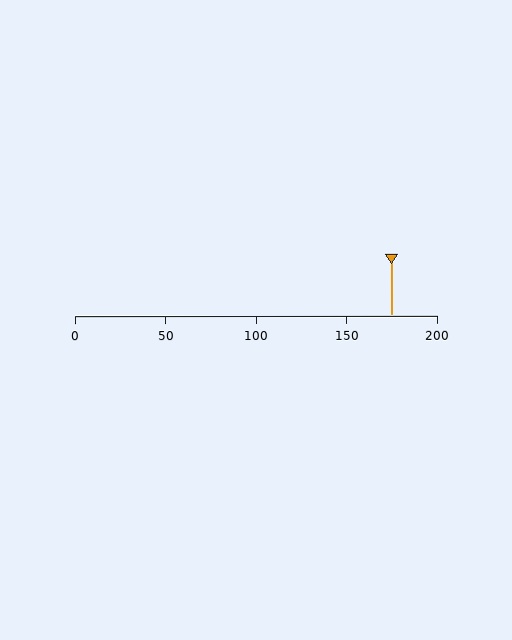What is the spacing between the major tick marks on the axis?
The major ticks are spaced 50 apart.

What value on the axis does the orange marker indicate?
The marker indicates approximately 175.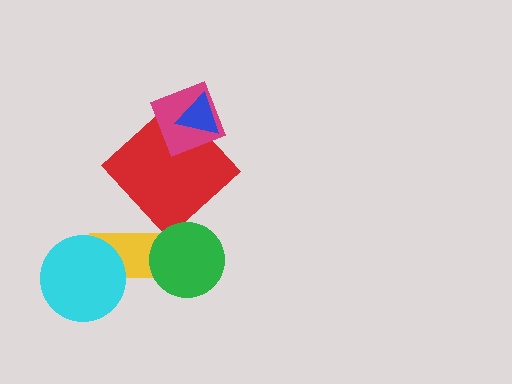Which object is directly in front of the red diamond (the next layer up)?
The magenta diamond is directly in front of the red diamond.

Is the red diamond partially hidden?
Yes, it is partially covered by another shape.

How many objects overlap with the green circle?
1 object overlaps with the green circle.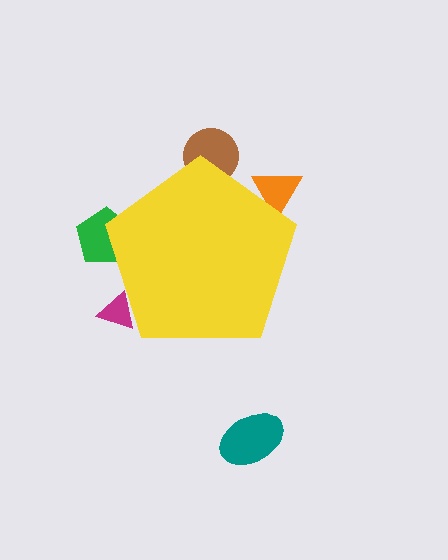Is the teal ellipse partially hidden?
No, the teal ellipse is fully visible.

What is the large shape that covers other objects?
A yellow pentagon.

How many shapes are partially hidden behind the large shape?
4 shapes are partially hidden.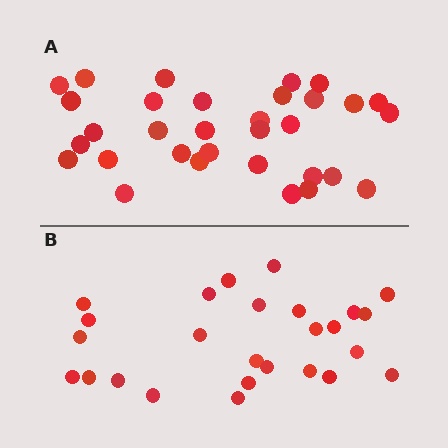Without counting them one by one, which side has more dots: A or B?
Region A (the top region) has more dots.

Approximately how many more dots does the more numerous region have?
Region A has about 6 more dots than region B.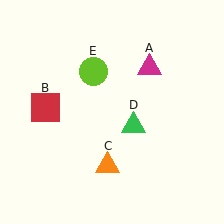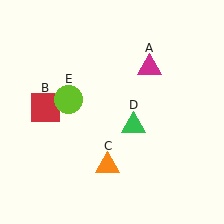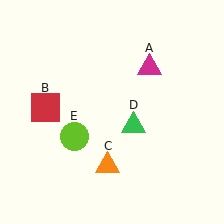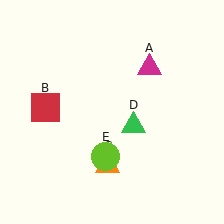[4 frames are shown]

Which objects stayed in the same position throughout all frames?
Magenta triangle (object A) and red square (object B) and orange triangle (object C) and green triangle (object D) remained stationary.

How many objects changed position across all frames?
1 object changed position: lime circle (object E).